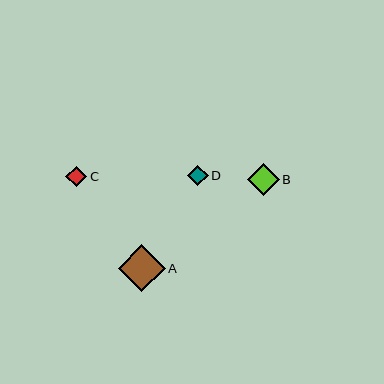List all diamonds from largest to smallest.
From largest to smallest: A, B, C, D.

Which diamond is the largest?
Diamond A is the largest with a size of approximately 47 pixels.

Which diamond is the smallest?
Diamond D is the smallest with a size of approximately 21 pixels.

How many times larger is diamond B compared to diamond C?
Diamond B is approximately 1.5 times the size of diamond C.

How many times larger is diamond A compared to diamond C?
Diamond A is approximately 2.3 times the size of diamond C.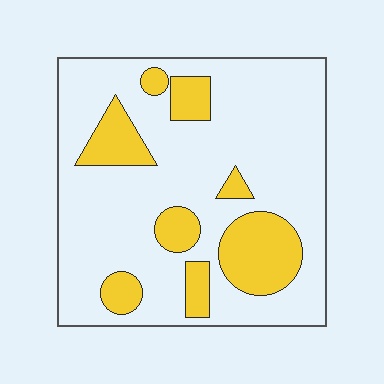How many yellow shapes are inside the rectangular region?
8.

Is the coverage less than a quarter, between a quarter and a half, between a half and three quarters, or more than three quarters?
Less than a quarter.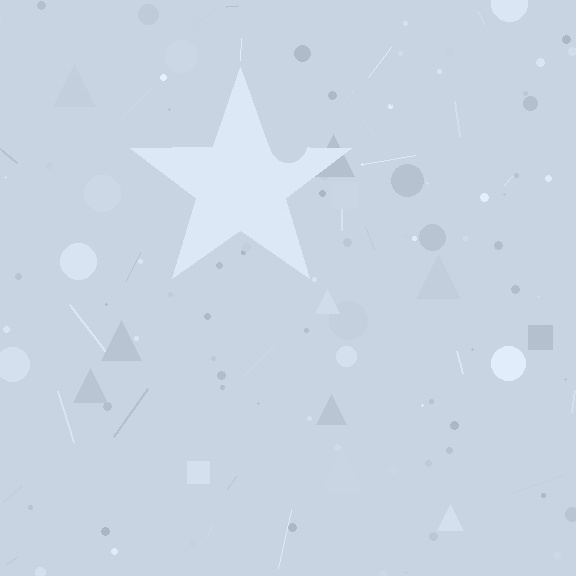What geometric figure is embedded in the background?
A star is embedded in the background.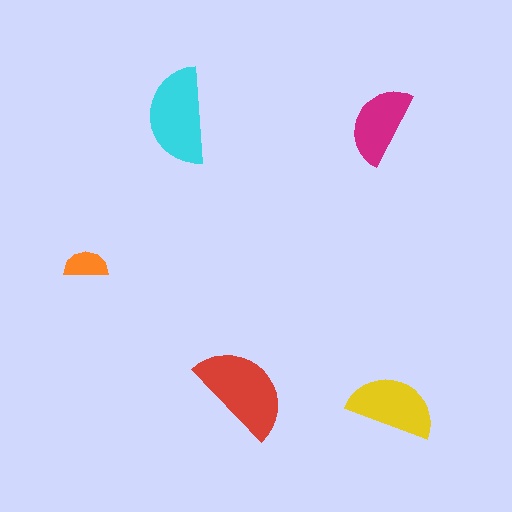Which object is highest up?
The cyan semicircle is topmost.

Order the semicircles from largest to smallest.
the red one, the cyan one, the yellow one, the magenta one, the orange one.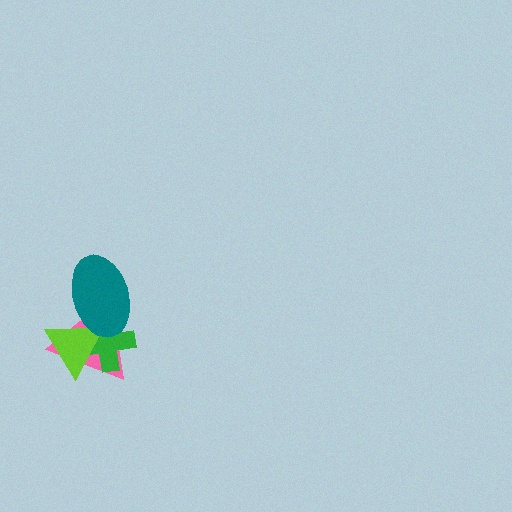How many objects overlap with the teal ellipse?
3 objects overlap with the teal ellipse.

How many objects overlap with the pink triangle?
3 objects overlap with the pink triangle.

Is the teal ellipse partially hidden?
No, no other shape covers it.